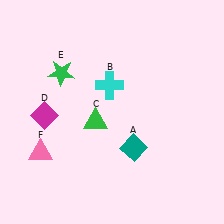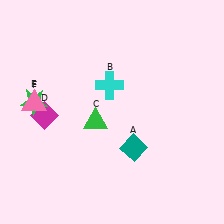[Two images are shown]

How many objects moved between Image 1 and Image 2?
2 objects moved between the two images.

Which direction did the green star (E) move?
The green star (E) moved down.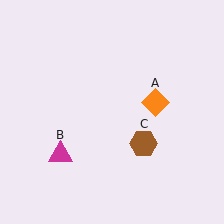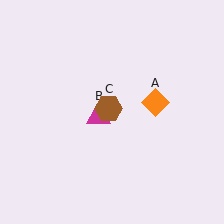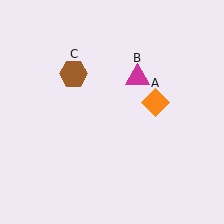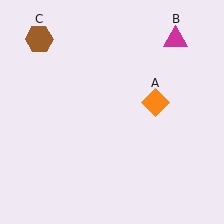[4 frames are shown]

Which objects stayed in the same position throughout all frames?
Orange diamond (object A) remained stationary.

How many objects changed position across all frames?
2 objects changed position: magenta triangle (object B), brown hexagon (object C).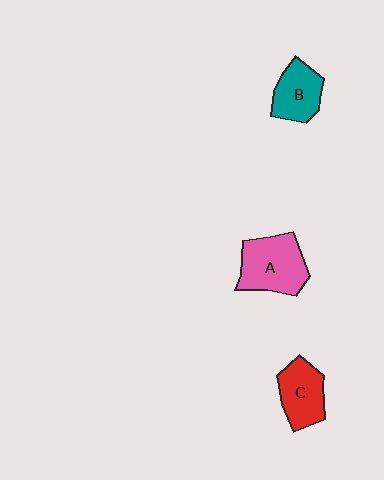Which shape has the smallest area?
Shape B (teal).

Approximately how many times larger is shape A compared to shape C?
Approximately 1.3 times.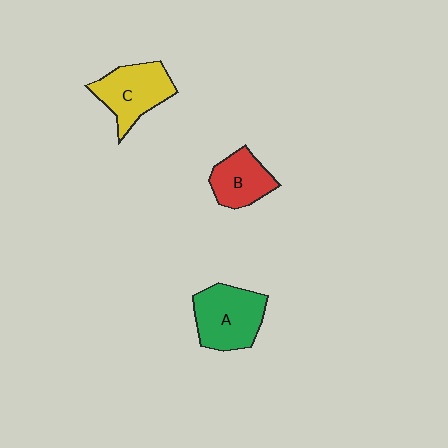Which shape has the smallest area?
Shape B (red).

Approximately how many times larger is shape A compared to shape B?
Approximately 1.4 times.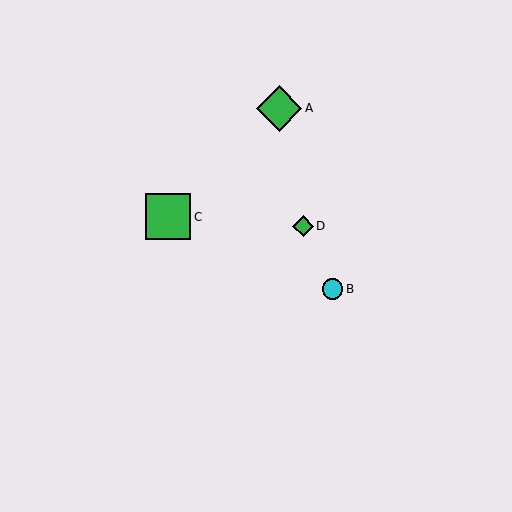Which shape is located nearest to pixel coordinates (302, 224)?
The green diamond (labeled D) at (303, 226) is nearest to that location.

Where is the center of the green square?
The center of the green square is at (168, 217).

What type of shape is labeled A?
Shape A is a green diamond.